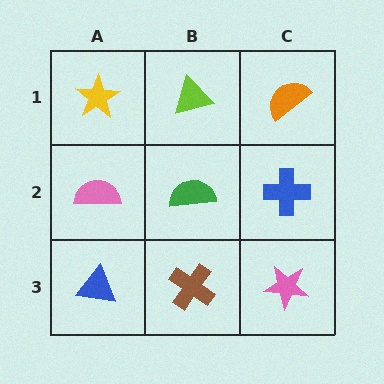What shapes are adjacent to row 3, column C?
A blue cross (row 2, column C), a brown cross (row 3, column B).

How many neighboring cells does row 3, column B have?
3.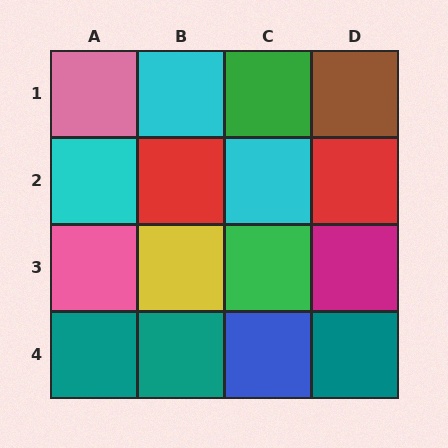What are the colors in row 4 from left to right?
Teal, teal, blue, teal.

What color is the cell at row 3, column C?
Green.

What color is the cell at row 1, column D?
Brown.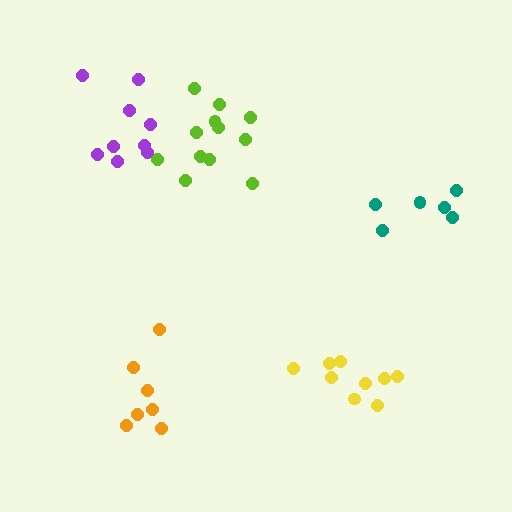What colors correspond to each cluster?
The clusters are colored: lime, orange, teal, yellow, purple.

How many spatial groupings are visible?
There are 5 spatial groupings.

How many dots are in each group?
Group 1: 12 dots, Group 2: 7 dots, Group 3: 6 dots, Group 4: 9 dots, Group 5: 9 dots (43 total).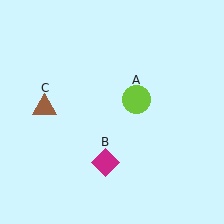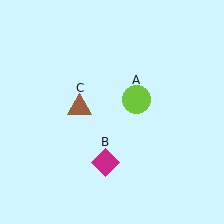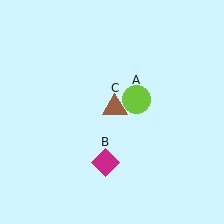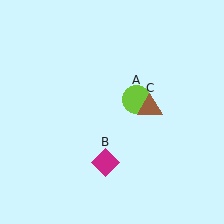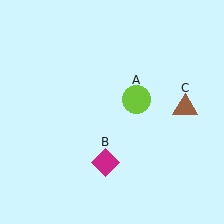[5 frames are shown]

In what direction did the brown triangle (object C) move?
The brown triangle (object C) moved right.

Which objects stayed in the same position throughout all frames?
Lime circle (object A) and magenta diamond (object B) remained stationary.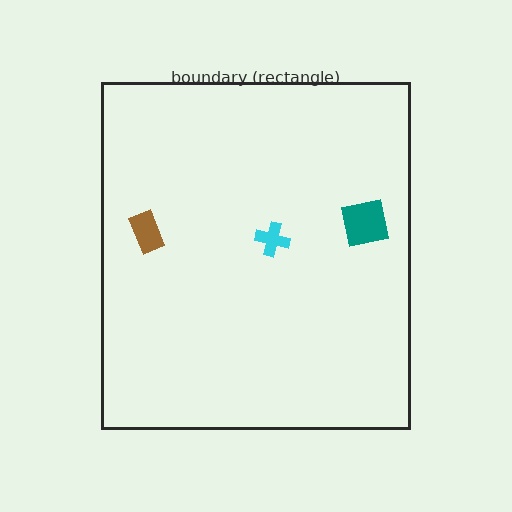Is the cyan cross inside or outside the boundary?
Inside.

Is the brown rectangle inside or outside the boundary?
Inside.